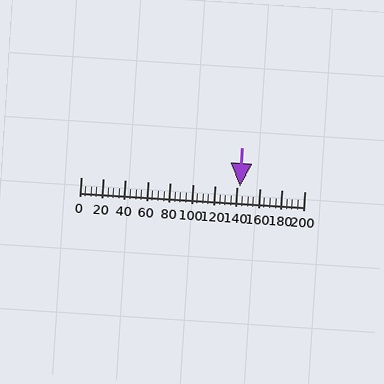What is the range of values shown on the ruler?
The ruler shows values from 0 to 200.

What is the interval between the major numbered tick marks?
The major tick marks are spaced 20 units apart.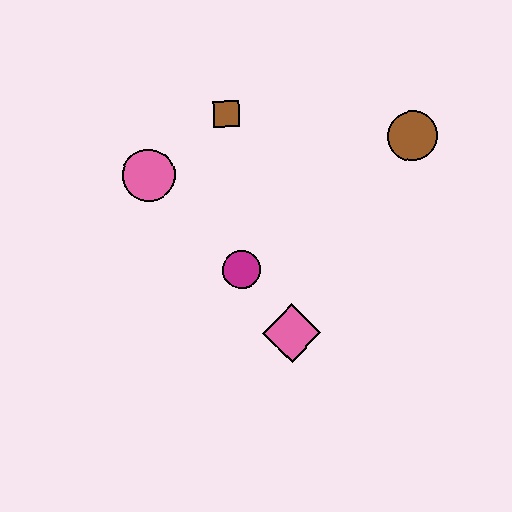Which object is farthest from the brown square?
The pink diamond is farthest from the brown square.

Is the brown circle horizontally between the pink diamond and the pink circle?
No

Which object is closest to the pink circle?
The brown square is closest to the pink circle.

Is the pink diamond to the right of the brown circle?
No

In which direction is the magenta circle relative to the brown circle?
The magenta circle is to the left of the brown circle.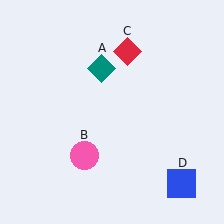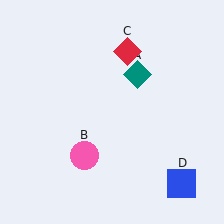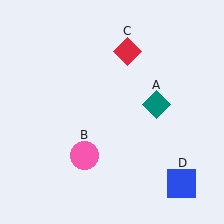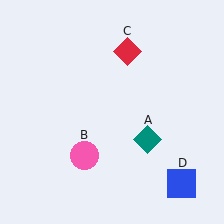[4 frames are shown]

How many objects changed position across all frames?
1 object changed position: teal diamond (object A).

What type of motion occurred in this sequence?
The teal diamond (object A) rotated clockwise around the center of the scene.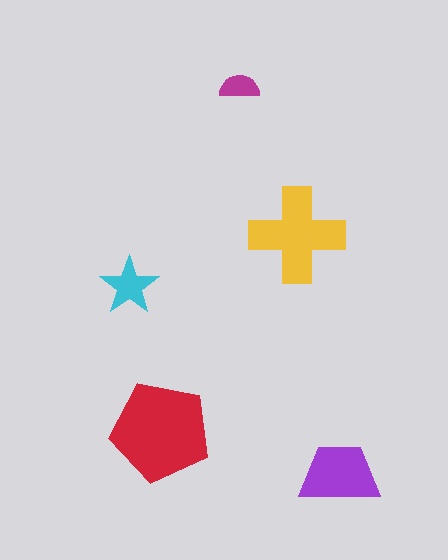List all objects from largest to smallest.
The red pentagon, the yellow cross, the purple trapezoid, the cyan star, the magenta semicircle.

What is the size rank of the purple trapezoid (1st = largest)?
3rd.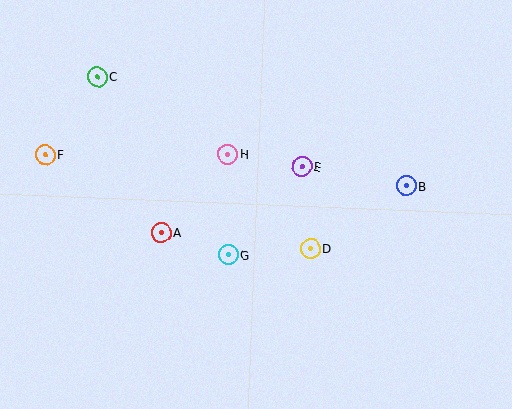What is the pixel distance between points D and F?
The distance between D and F is 282 pixels.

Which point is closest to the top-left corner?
Point C is closest to the top-left corner.